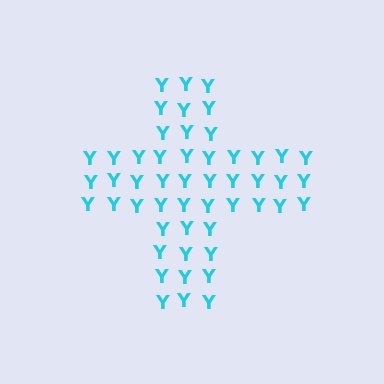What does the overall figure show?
The overall figure shows a cross.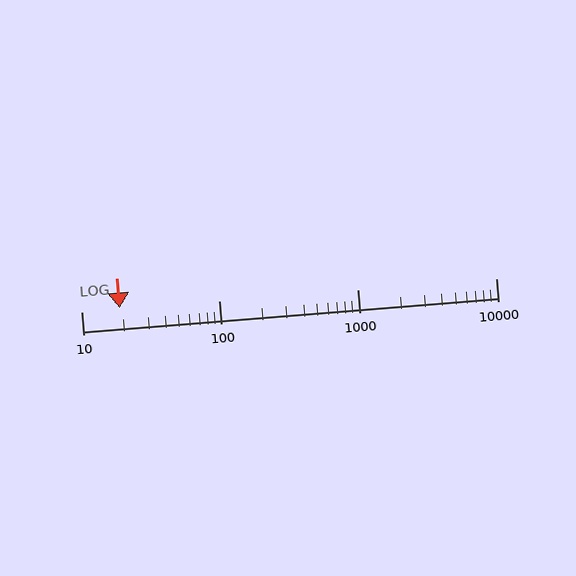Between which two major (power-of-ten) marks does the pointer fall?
The pointer is between 10 and 100.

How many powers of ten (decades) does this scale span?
The scale spans 3 decades, from 10 to 10000.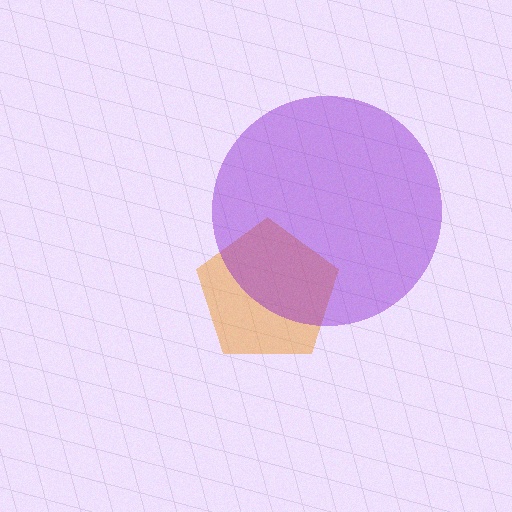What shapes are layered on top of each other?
The layered shapes are: an orange pentagon, a purple circle.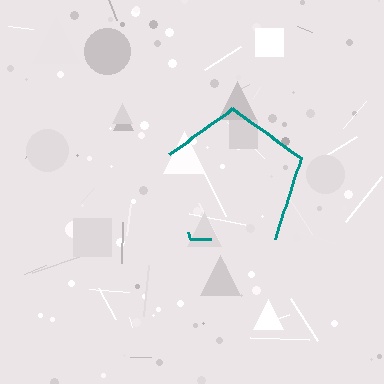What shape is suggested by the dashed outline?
The dashed outline suggests a pentagon.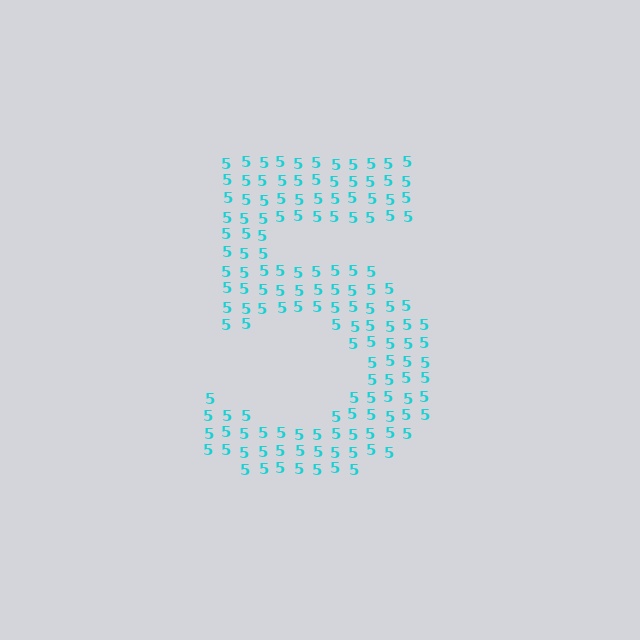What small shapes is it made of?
It is made of small digit 5's.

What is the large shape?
The large shape is the digit 5.